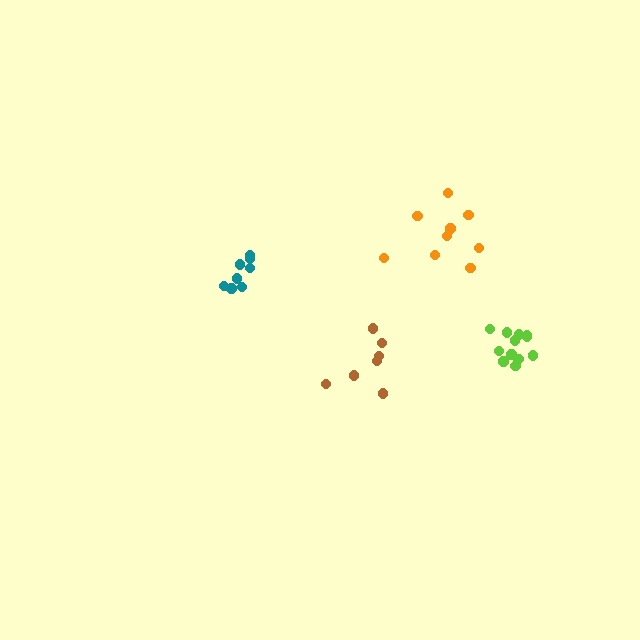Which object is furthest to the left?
The teal cluster is leftmost.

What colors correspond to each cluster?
The clusters are colored: lime, orange, brown, teal.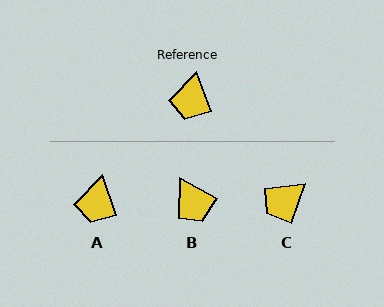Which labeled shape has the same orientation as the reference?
A.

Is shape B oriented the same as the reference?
No, it is off by about 42 degrees.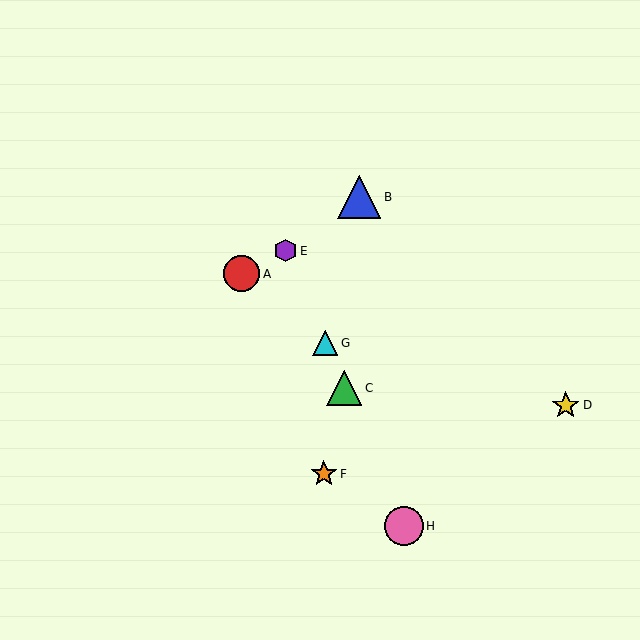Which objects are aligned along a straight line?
Objects C, E, G, H are aligned along a straight line.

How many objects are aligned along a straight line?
4 objects (C, E, G, H) are aligned along a straight line.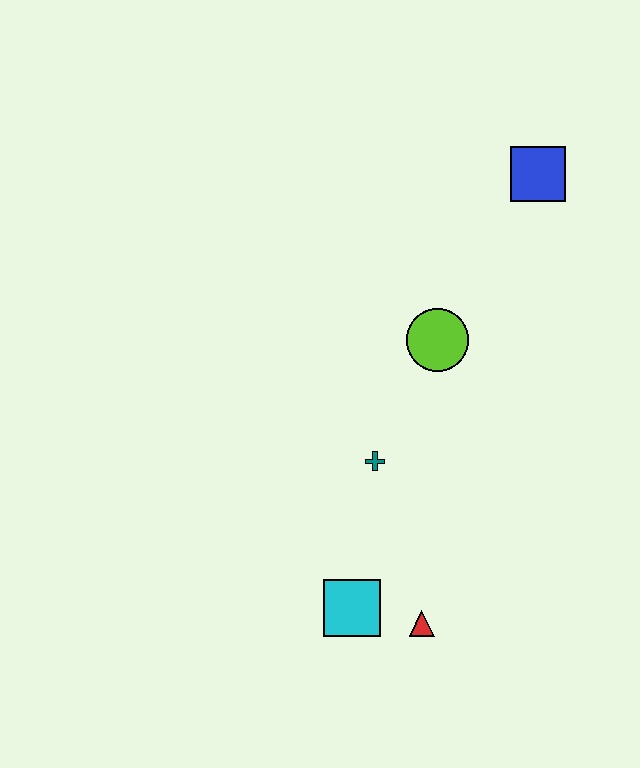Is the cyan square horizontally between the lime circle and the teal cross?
No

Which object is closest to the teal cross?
The lime circle is closest to the teal cross.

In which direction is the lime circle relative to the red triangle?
The lime circle is above the red triangle.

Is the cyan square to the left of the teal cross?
Yes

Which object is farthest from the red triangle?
The blue square is farthest from the red triangle.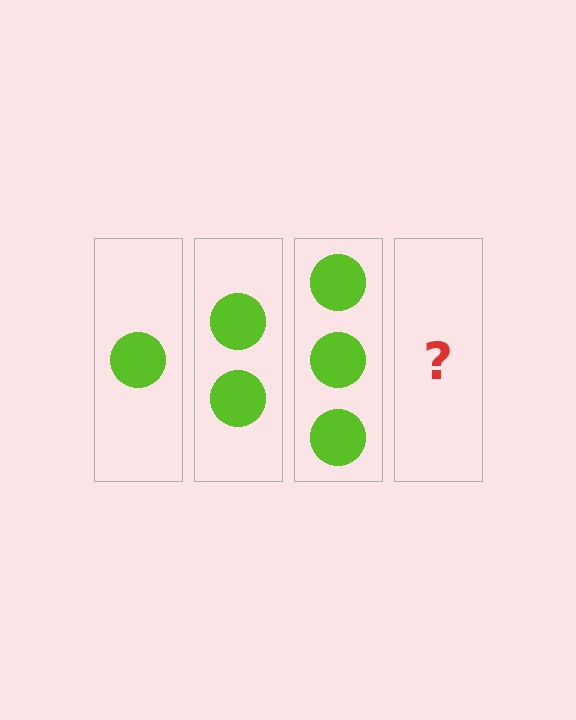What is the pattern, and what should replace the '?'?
The pattern is that each step adds one more circle. The '?' should be 4 circles.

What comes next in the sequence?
The next element should be 4 circles.